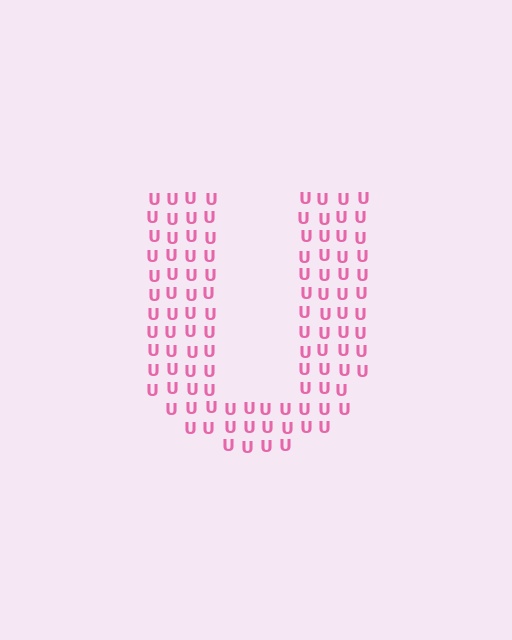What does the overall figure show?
The overall figure shows the letter U.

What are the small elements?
The small elements are letter U's.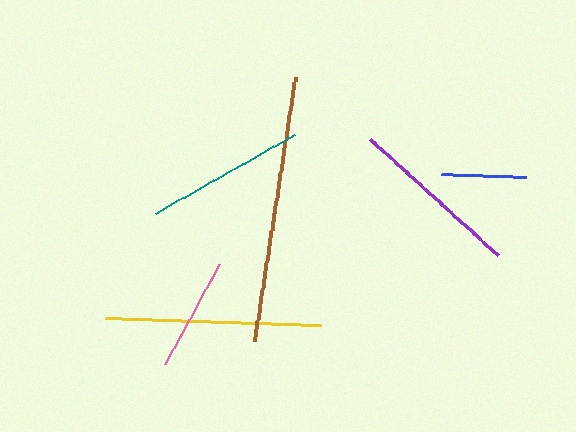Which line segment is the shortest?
The blue line is the shortest at approximately 85 pixels.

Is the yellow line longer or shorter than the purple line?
The yellow line is longer than the purple line.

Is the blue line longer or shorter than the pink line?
The pink line is longer than the blue line.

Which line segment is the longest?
The brown line is the longest at approximately 267 pixels.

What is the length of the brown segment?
The brown segment is approximately 267 pixels long.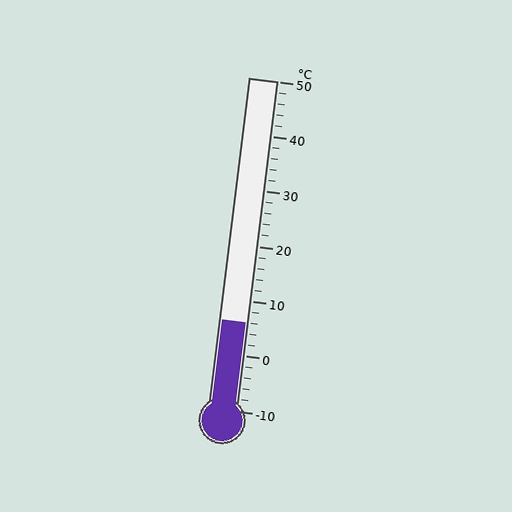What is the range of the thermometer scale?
The thermometer scale ranges from -10°C to 50°C.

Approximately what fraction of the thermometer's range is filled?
The thermometer is filled to approximately 25% of its range.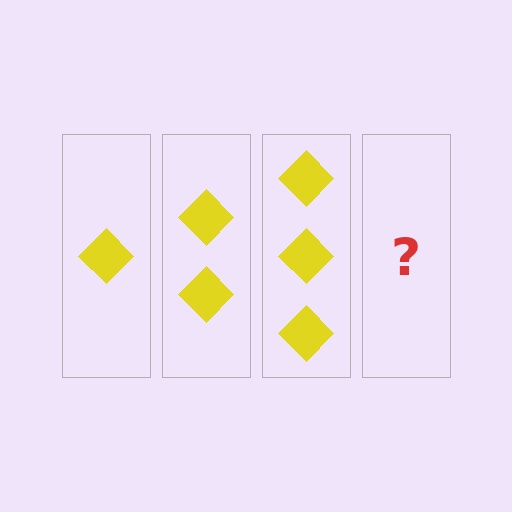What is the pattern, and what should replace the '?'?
The pattern is that each step adds one more diamond. The '?' should be 4 diamonds.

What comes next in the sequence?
The next element should be 4 diamonds.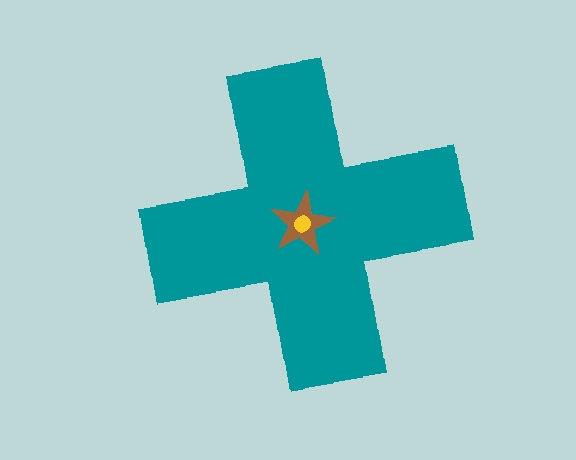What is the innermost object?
The yellow circle.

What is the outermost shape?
The teal cross.